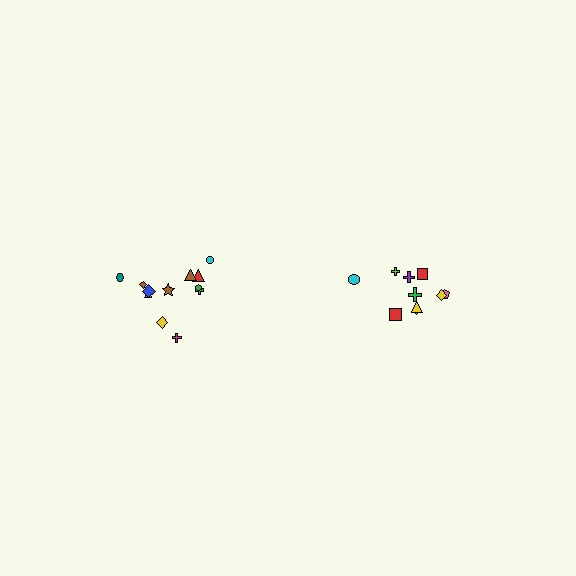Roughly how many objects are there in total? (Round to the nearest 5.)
Roughly 20 objects in total.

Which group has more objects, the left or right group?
The left group.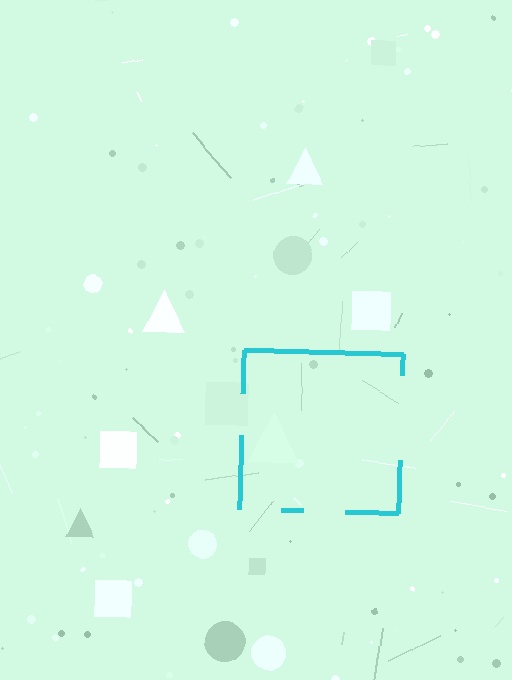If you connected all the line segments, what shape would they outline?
They would outline a square.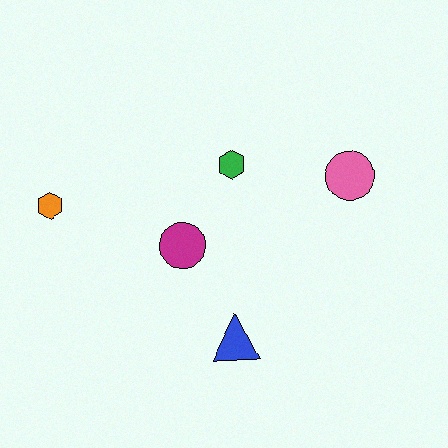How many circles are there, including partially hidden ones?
There are 2 circles.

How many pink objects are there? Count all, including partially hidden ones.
There is 1 pink object.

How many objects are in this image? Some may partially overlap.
There are 5 objects.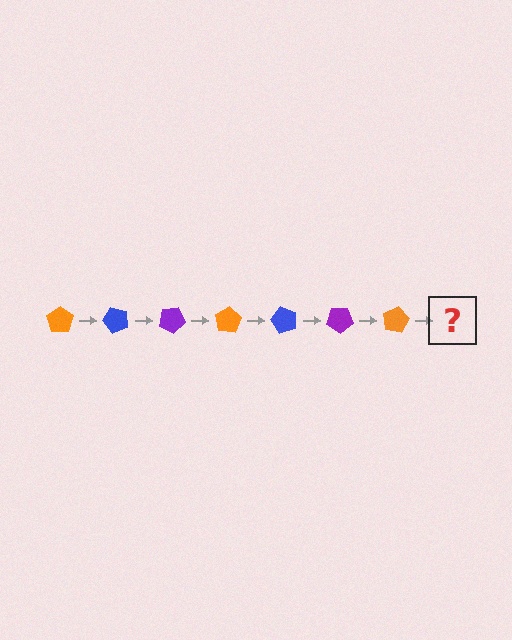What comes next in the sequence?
The next element should be a blue pentagon, rotated 350 degrees from the start.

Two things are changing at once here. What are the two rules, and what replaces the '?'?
The two rules are that it rotates 50 degrees each step and the color cycles through orange, blue, and purple. The '?' should be a blue pentagon, rotated 350 degrees from the start.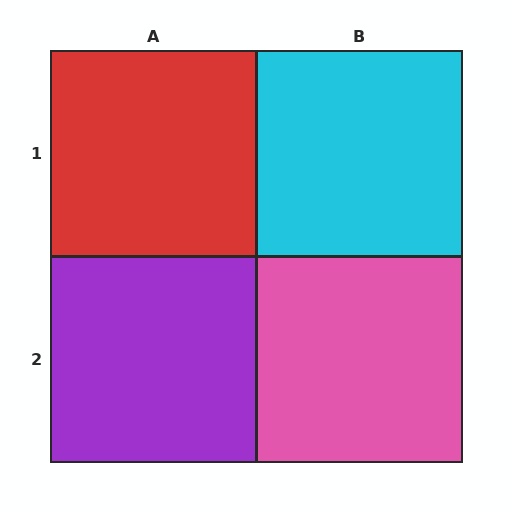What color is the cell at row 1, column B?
Cyan.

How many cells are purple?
1 cell is purple.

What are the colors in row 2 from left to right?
Purple, pink.